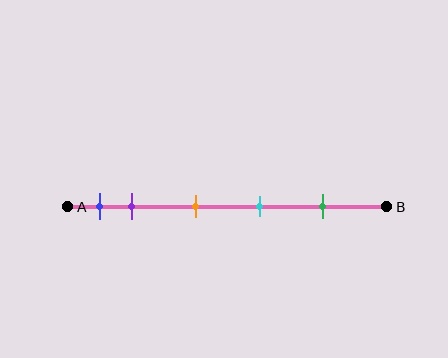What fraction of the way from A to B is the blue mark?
The blue mark is approximately 10% (0.1) of the way from A to B.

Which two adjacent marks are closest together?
The blue and purple marks are the closest adjacent pair.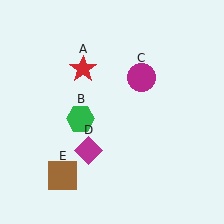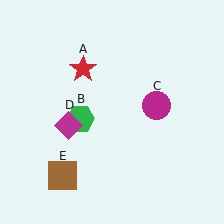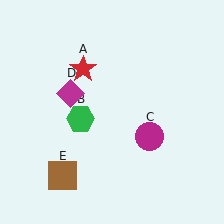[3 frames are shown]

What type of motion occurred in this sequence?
The magenta circle (object C), magenta diamond (object D) rotated clockwise around the center of the scene.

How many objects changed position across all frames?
2 objects changed position: magenta circle (object C), magenta diamond (object D).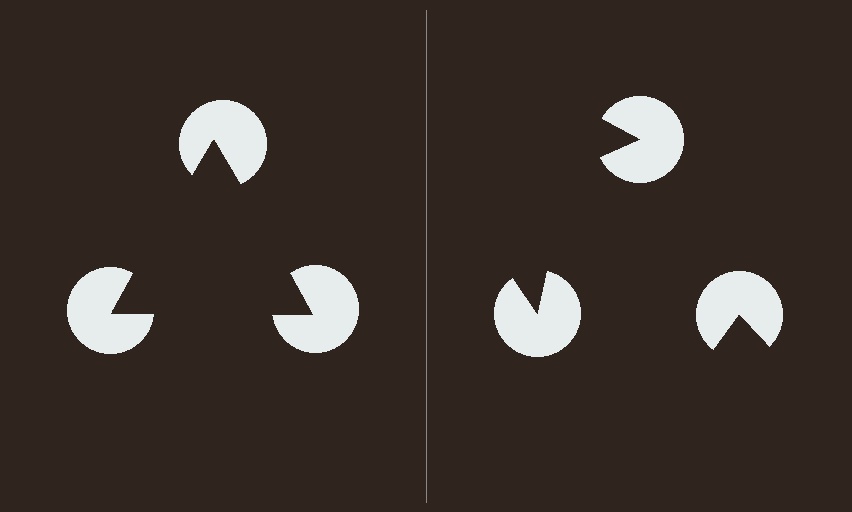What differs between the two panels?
The pac-man discs are positioned identically on both sides; only the wedge orientations differ. On the left they align to a triangle; on the right they are misaligned.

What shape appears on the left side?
An illusory triangle.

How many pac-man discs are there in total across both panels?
6 — 3 on each side.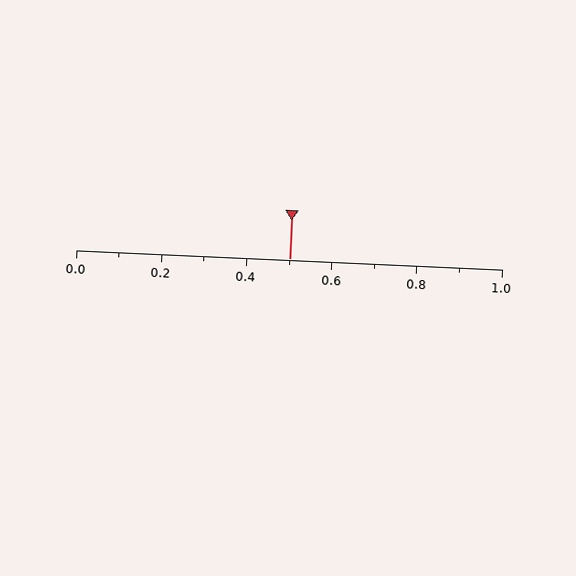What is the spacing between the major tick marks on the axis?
The major ticks are spaced 0.2 apart.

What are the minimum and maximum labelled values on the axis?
The axis runs from 0.0 to 1.0.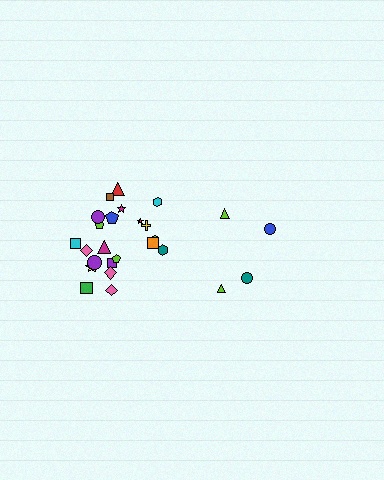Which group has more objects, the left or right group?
The left group.